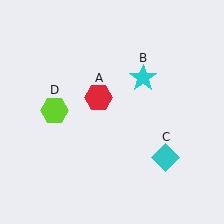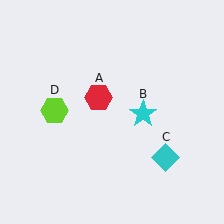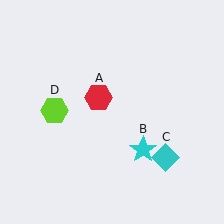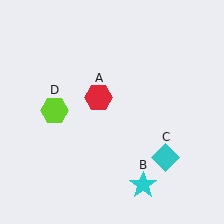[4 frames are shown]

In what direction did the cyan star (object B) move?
The cyan star (object B) moved down.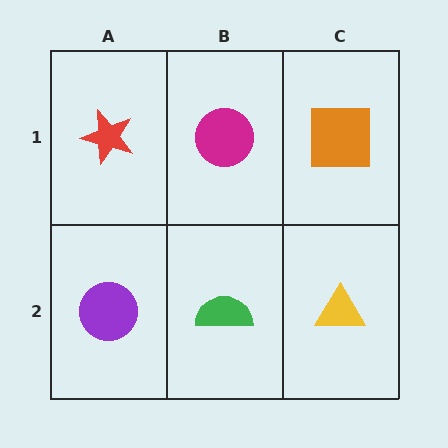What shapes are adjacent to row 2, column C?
An orange square (row 1, column C), a green semicircle (row 2, column B).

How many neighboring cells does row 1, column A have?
2.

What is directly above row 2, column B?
A magenta circle.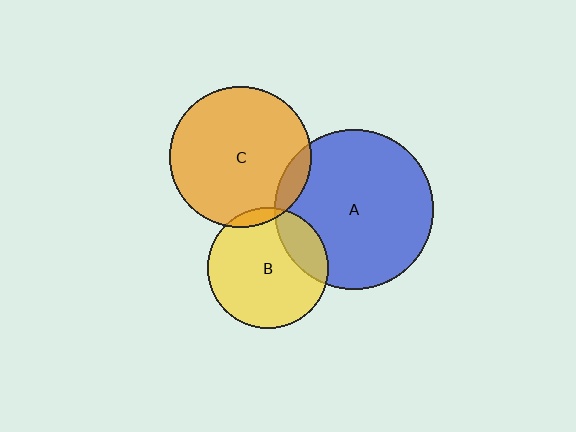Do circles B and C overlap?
Yes.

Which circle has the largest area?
Circle A (blue).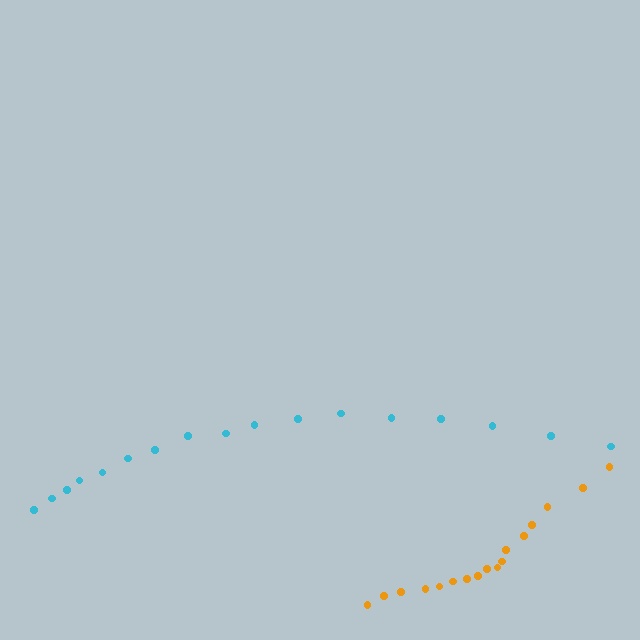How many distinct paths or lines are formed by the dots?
There are 2 distinct paths.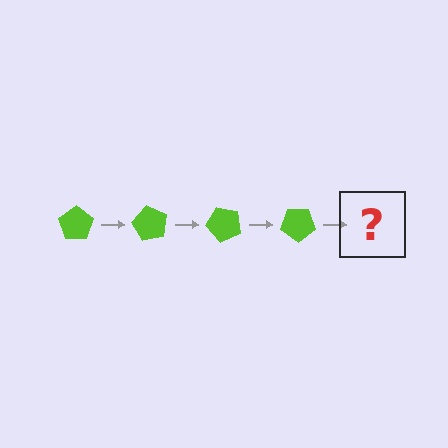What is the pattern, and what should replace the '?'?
The pattern is that the pentagon rotates 60 degrees each step. The '?' should be a lime pentagon rotated 240 degrees.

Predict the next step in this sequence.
The next step is a lime pentagon rotated 240 degrees.